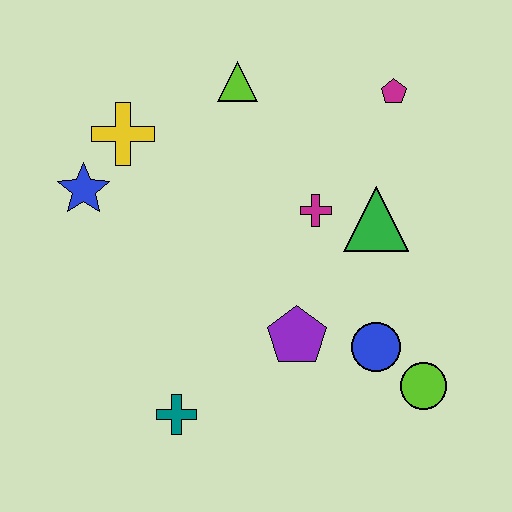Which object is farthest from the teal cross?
The magenta pentagon is farthest from the teal cross.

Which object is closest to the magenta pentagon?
The green triangle is closest to the magenta pentagon.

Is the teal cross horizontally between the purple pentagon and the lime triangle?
No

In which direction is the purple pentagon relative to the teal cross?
The purple pentagon is to the right of the teal cross.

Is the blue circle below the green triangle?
Yes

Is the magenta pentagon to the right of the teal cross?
Yes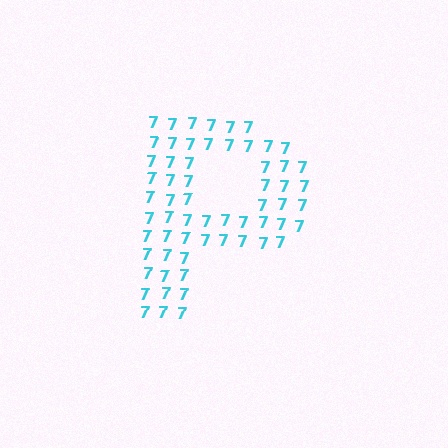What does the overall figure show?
The overall figure shows the letter P.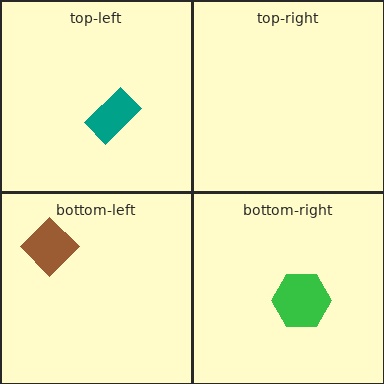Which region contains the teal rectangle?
The top-left region.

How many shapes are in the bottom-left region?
1.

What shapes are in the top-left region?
The teal rectangle.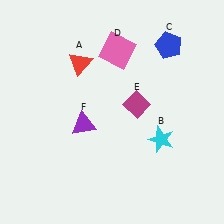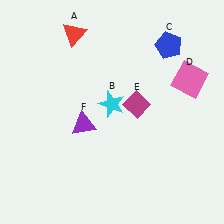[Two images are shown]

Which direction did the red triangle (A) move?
The red triangle (A) moved up.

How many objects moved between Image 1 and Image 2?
3 objects moved between the two images.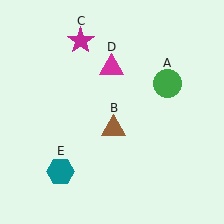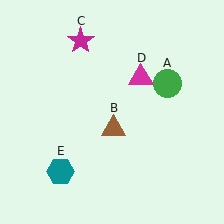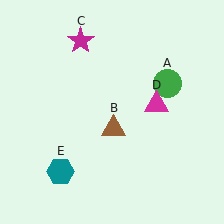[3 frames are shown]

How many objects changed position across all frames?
1 object changed position: magenta triangle (object D).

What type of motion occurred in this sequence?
The magenta triangle (object D) rotated clockwise around the center of the scene.